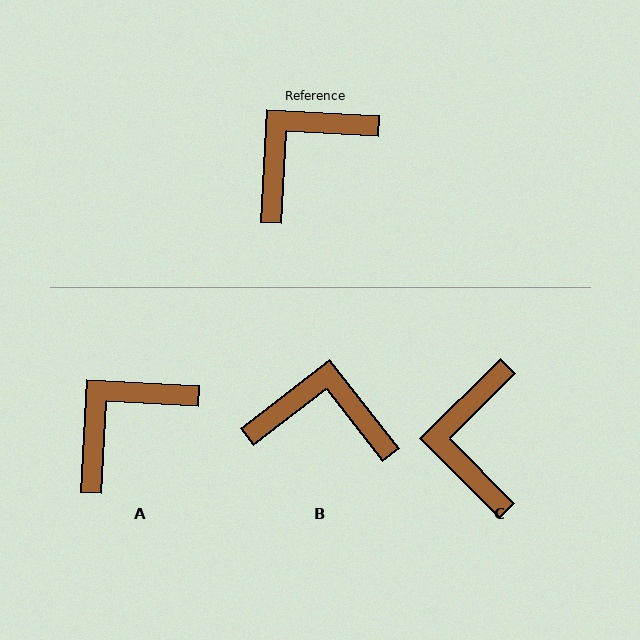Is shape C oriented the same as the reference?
No, it is off by about 48 degrees.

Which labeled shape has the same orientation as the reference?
A.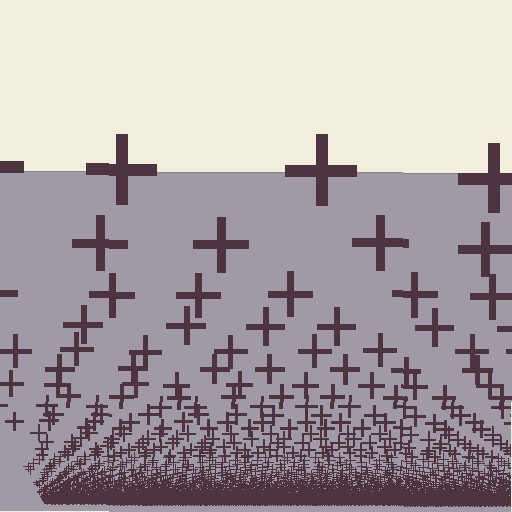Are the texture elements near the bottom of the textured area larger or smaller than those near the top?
Smaller. The gradient is inverted — elements near the bottom are smaller and denser.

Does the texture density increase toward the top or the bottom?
Density increases toward the bottom.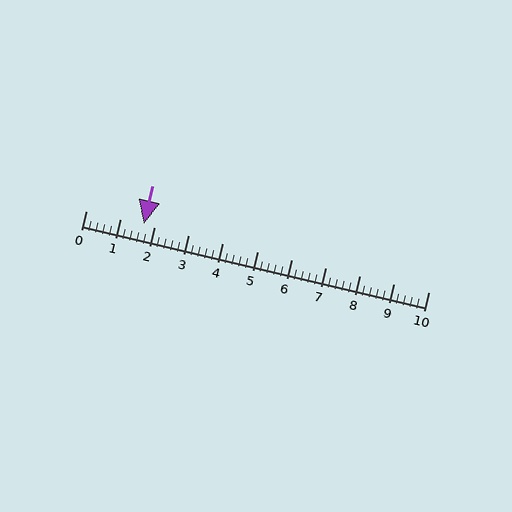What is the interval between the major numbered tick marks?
The major tick marks are spaced 1 units apart.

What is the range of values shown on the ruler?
The ruler shows values from 0 to 10.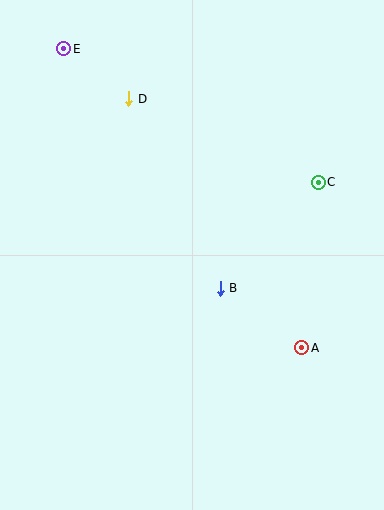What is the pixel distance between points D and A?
The distance between D and A is 303 pixels.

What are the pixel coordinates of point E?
Point E is at (64, 49).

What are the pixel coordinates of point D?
Point D is at (129, 99).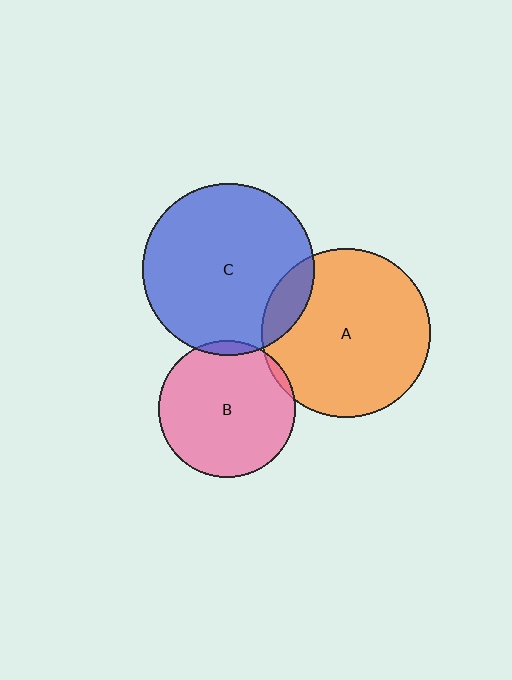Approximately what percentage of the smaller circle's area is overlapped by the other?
Approximately 10%.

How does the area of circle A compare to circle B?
Approximately 1.5 times.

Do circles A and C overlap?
Yes.